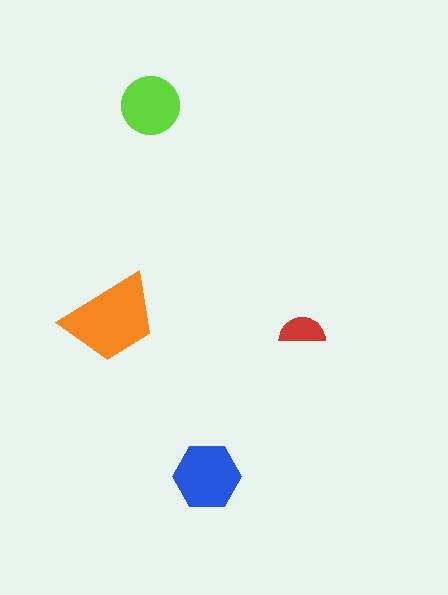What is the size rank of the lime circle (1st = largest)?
3rd.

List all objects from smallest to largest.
The red semicircle, the lime circle, the blue hexagon, the orange trapezoid.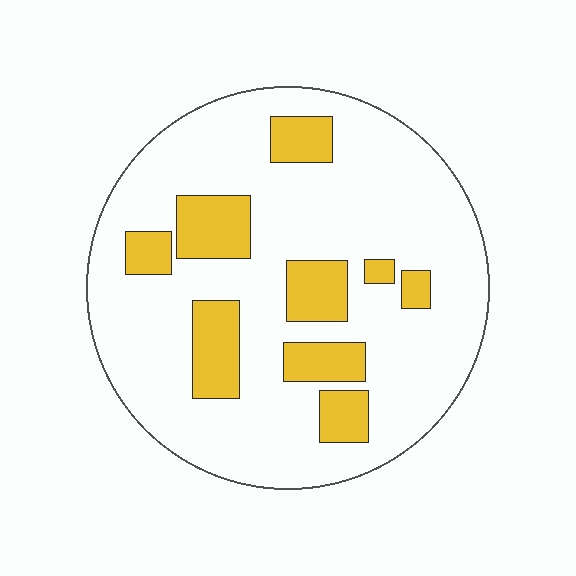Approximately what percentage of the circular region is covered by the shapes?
Approximately 20%.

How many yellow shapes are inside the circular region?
9.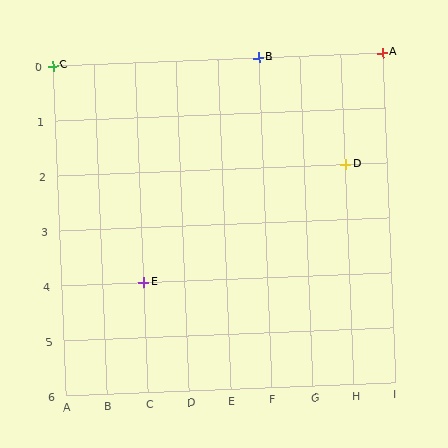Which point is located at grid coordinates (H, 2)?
Point D is at (H, 2).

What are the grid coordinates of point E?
Point E is at grid coordinates (C, 4).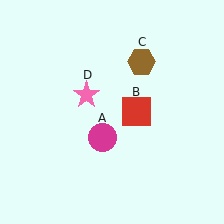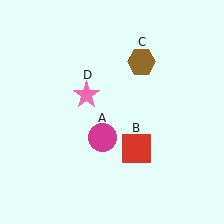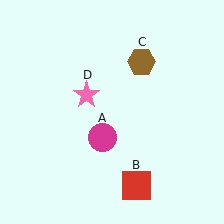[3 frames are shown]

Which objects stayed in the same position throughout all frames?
Magenta circle (object A) and brown hexagon (object C) and pink star (object D) remained stationary.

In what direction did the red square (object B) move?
The red square (object B) moved down.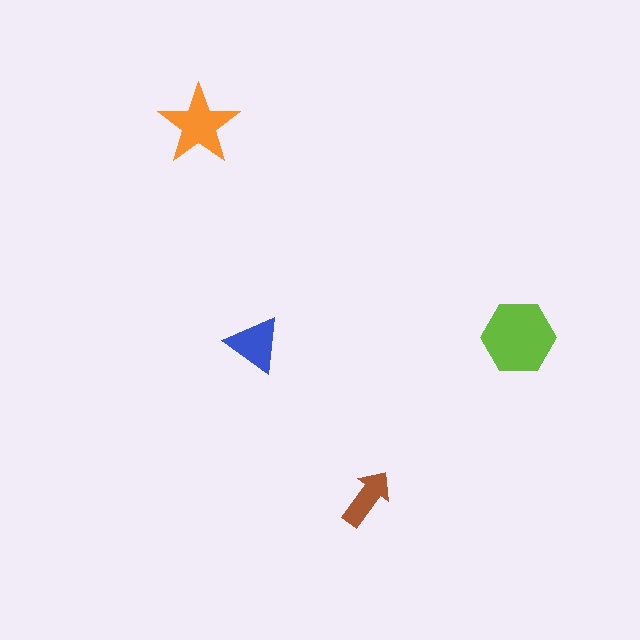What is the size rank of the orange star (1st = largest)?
2nd.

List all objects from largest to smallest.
The lime hexagon, the orange star, the blue triangle, the brown arrow.